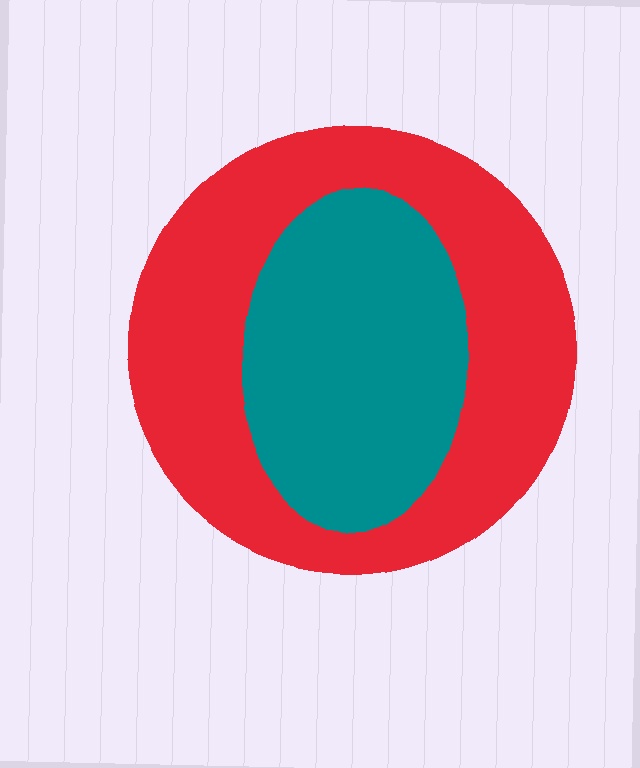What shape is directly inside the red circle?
The teal ellipse.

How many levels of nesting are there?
2.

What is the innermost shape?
The teal ellipse.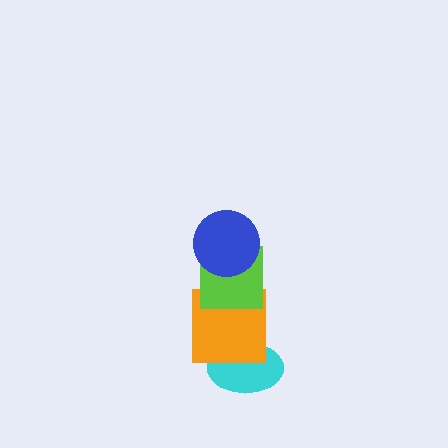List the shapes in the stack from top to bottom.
From top to bottom: the blue circle, the lime square, the orange square, the cyan ellipse.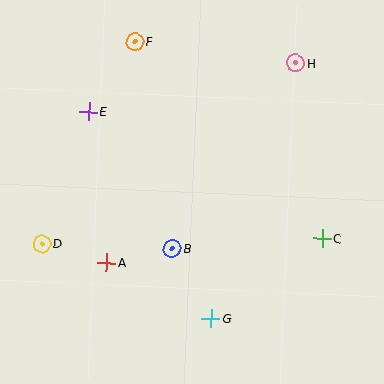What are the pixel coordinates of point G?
Point G is at (211, 318).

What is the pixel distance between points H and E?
The distance between H and E is 213 pixels.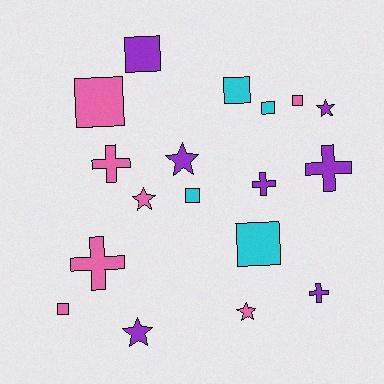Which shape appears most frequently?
Square, with 8 objects.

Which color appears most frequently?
Purple, with 7 objects.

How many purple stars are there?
There are 3 purple stars.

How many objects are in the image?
There are 18 objects.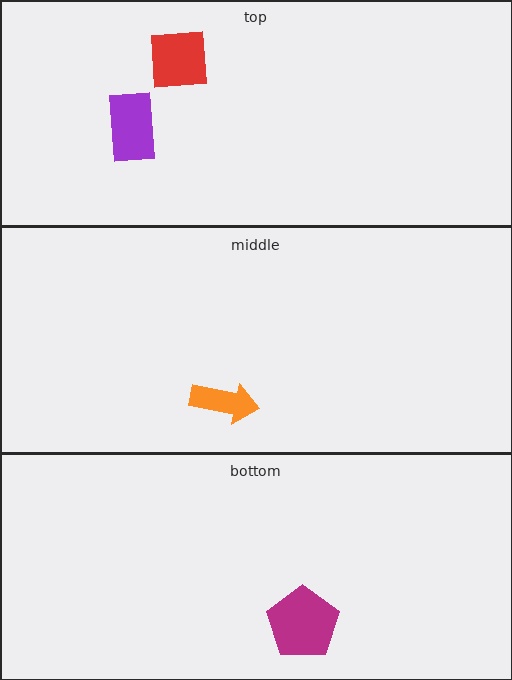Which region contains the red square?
The top region.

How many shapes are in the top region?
2.